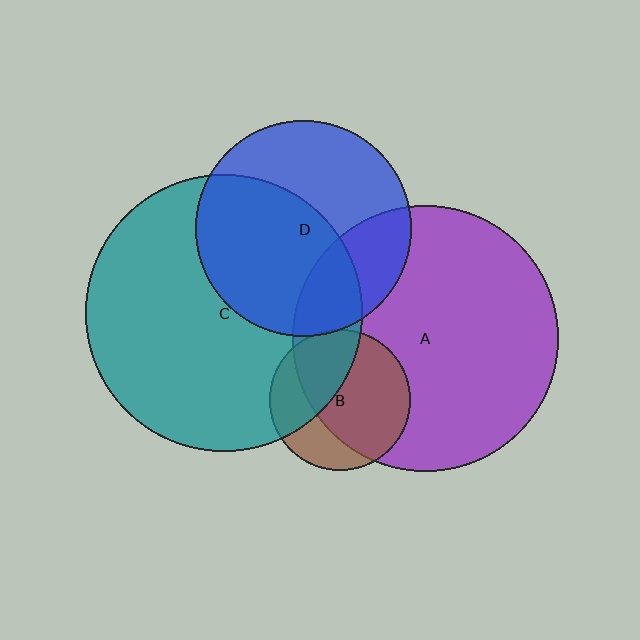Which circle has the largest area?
Circle C (teal).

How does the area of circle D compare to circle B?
Approximately 2.3 times.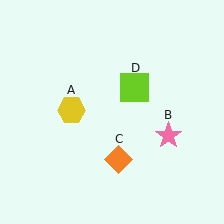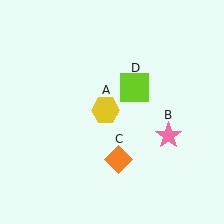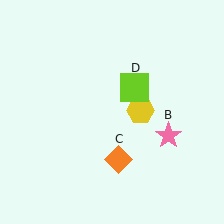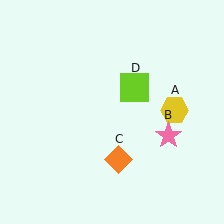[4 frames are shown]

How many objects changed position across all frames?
1 object changed position: yellow hexagon (object A).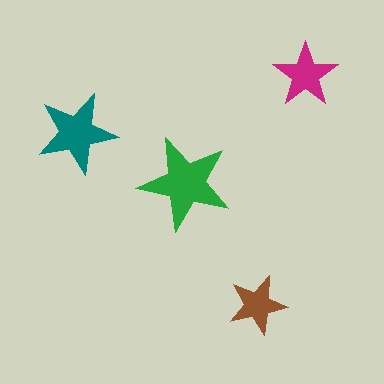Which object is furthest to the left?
The teal star is leftmost.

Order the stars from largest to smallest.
the green one, the teal one, the magenta one, the brown one.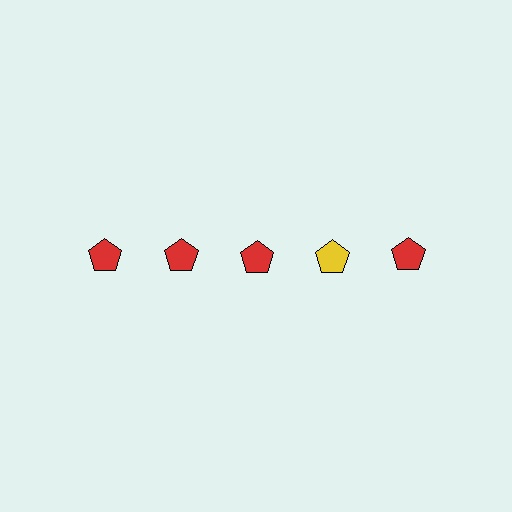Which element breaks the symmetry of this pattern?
The yellow pentagon in the top row, second from right column breaks the symmetry. All other shapes are red pentagons.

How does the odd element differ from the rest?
It has a different color: yellow instead of red.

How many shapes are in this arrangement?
There are 5 shapes arranged in a grid pattern.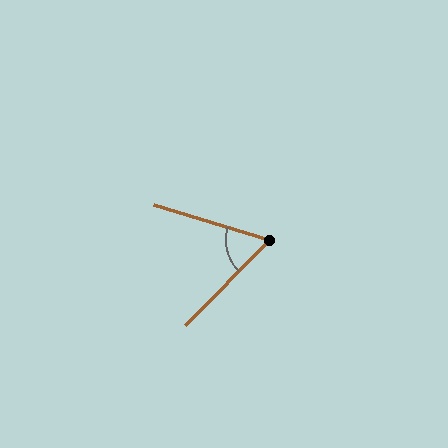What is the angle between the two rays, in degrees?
Approximately 63 degrees.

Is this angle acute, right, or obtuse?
It is acute.